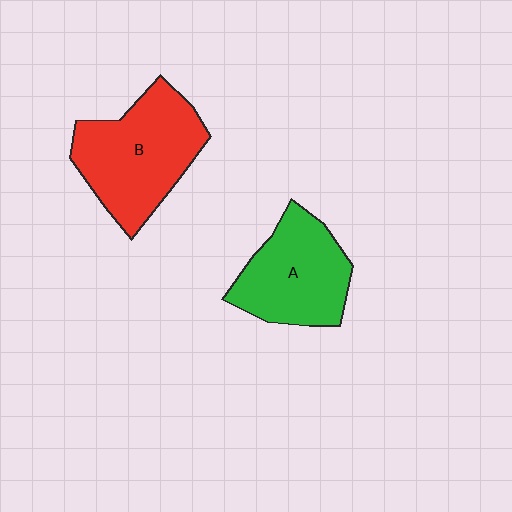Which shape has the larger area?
Shape B (red).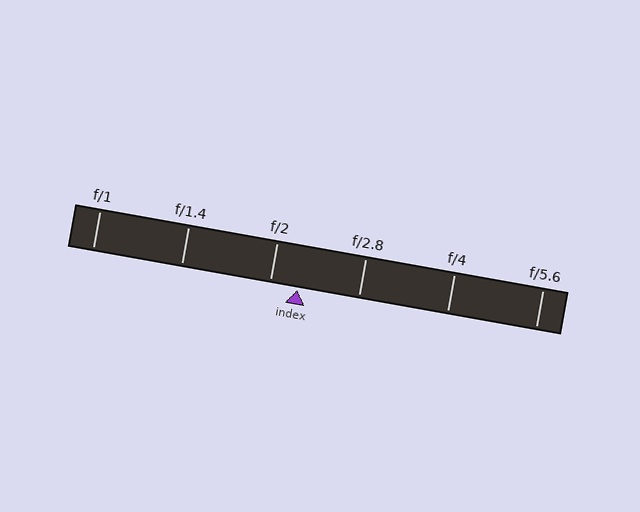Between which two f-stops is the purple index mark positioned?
The index mark is between f/2 and f/2.8.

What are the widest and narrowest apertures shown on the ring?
The widest aperture shown is f/1 and the narrowest is f/5.6.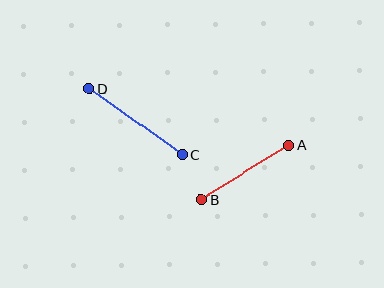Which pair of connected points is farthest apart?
Points C and D are farthest apart.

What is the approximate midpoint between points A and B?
The midpoint is at approximately (245, 172) pixels.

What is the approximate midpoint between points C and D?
The midpoint is at approximately (136, 122) pixels.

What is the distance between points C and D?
The distance is approximately 114 pixels.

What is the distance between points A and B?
The distance is approximately 103 pixels.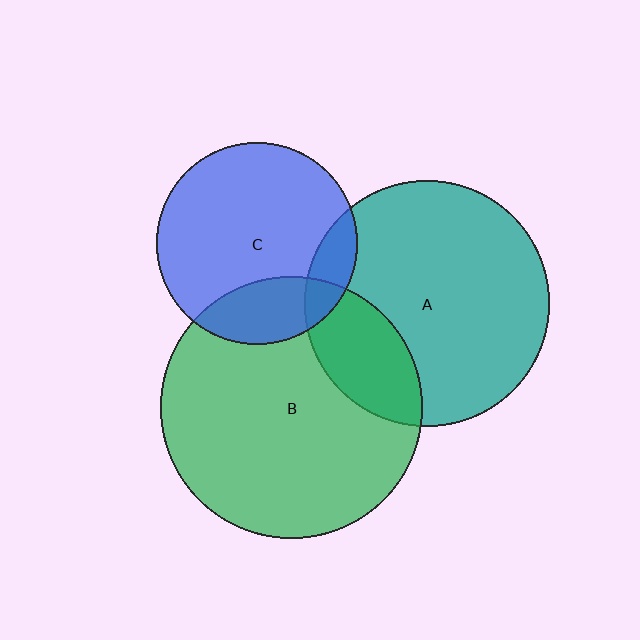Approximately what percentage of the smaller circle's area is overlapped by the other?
Approximately 25%.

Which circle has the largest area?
Circle B (green).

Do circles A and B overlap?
Yes.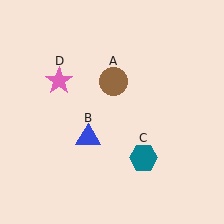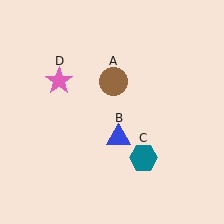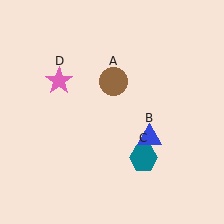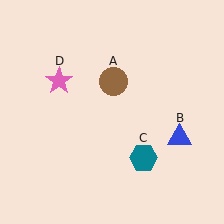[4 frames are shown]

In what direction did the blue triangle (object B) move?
The blue triangle (object B) moved right.